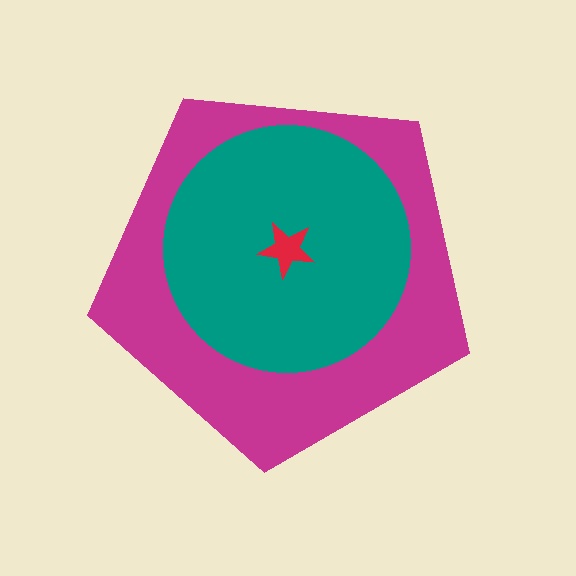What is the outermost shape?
The magenta pentagon.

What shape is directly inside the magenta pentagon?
The teal circle.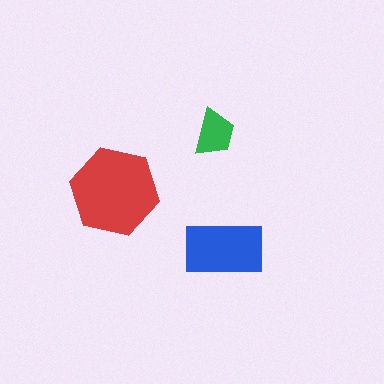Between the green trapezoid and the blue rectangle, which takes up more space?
The blue rectangle.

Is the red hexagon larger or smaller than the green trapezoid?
Larger.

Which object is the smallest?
The green trapezoid.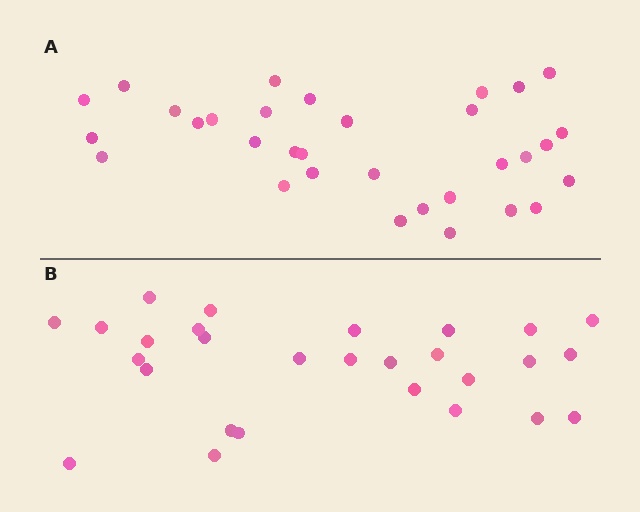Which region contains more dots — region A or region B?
Region A (the top region) has more dots.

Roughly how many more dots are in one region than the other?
Region A has about 4 more dots than region B.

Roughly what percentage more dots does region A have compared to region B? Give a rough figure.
About 15% more.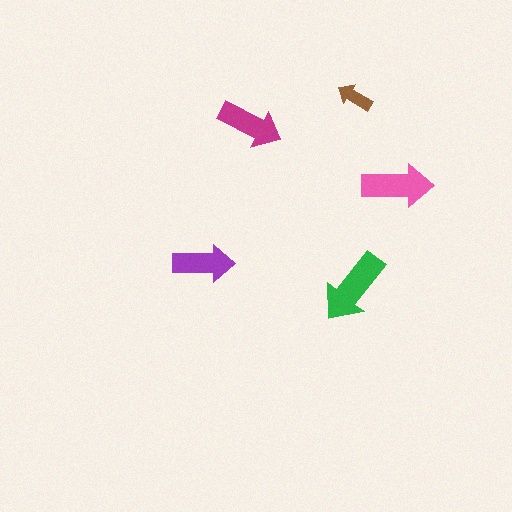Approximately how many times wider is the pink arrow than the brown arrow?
About 2 times wider.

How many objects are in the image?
There are 5 objects in the image.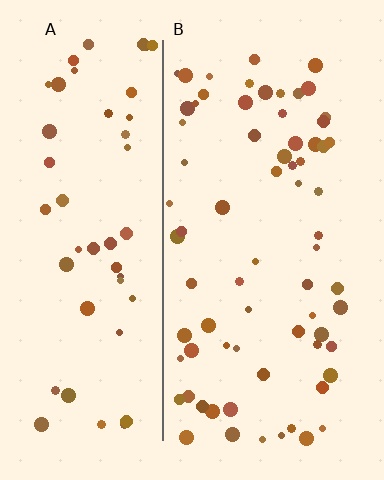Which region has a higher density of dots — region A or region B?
B (the right).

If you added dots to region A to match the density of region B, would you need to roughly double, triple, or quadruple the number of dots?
Approximately double.